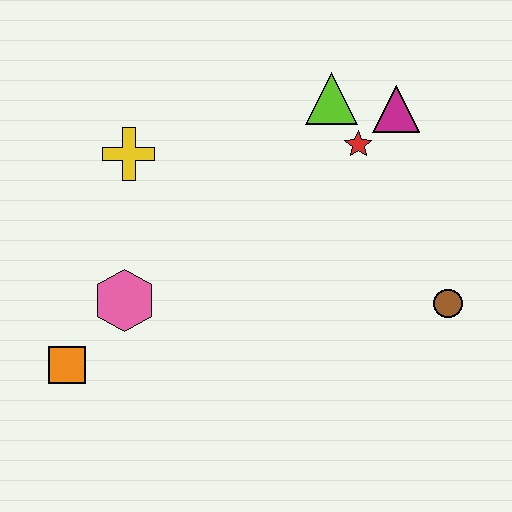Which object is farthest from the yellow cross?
The brown circle is farthest from the yellow cross.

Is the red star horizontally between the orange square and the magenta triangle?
Yes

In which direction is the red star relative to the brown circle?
The red star is above the brown circle.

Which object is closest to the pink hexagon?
The orange square is closest to the pink hexagon.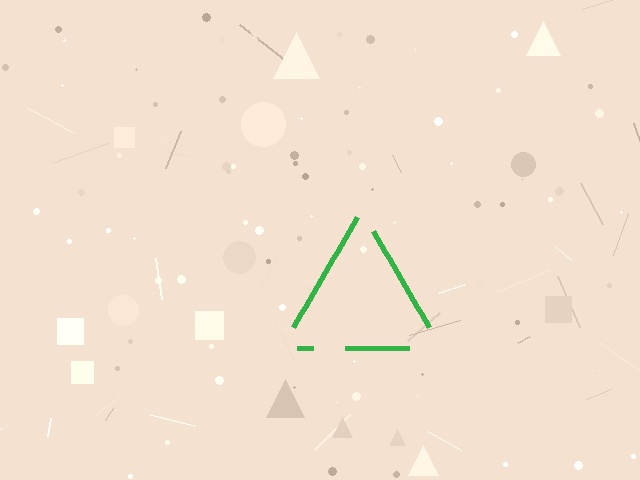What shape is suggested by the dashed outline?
The dashed outline suggests a triangle.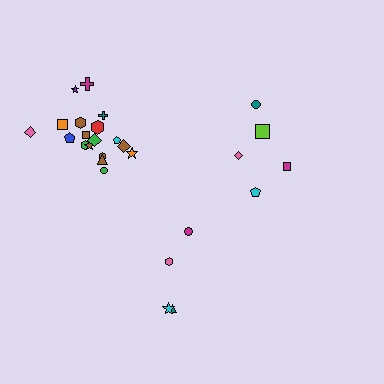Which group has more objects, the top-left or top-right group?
The top-left group.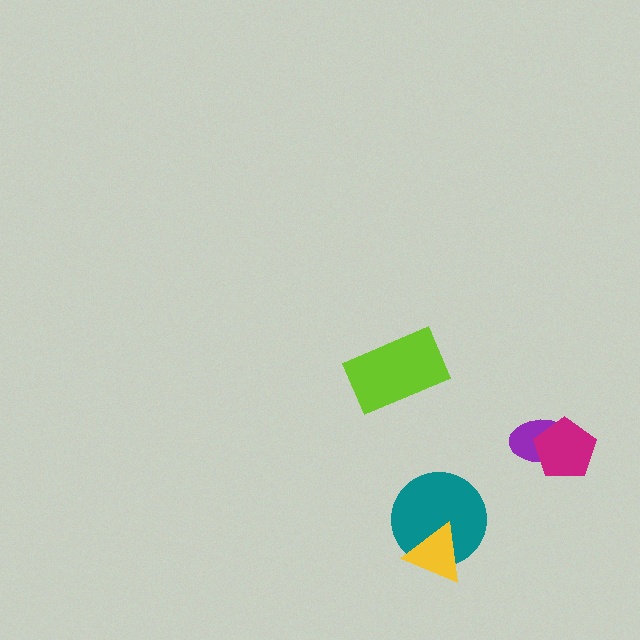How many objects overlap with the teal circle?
1 object overlaps with the teal circle.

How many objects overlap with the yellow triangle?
1 object overlaps with the yellow triangle.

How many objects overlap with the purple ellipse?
1 object overlaps with the purple ellipse.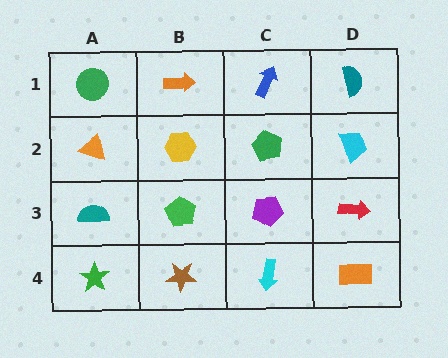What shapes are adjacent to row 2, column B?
An orange arrow (row 1, column B), a green pentagon (row 3, column B), an orange triangle (row 2, column A), a green pentagon (row 2, column C).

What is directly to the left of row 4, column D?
A cyan arrow.